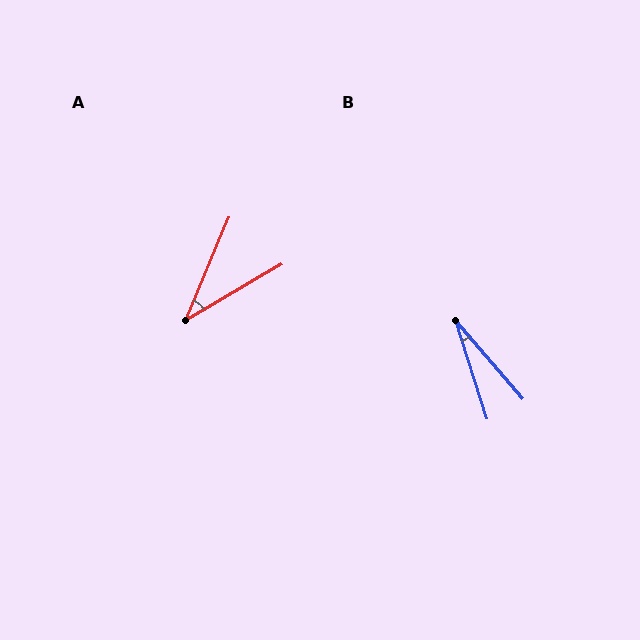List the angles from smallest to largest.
B (23°), A (37°).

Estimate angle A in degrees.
Approximately 37 degrees.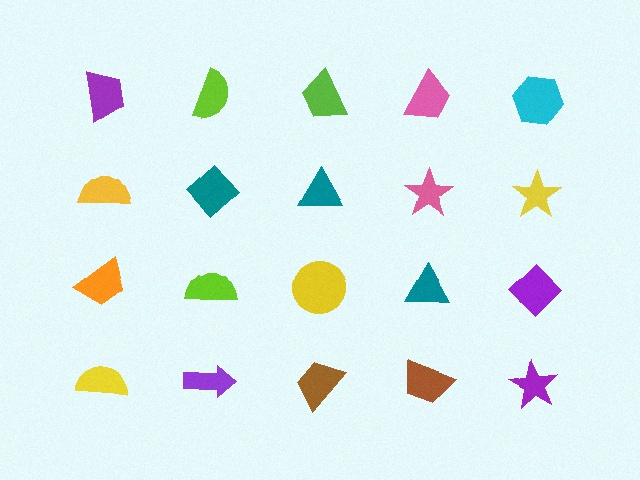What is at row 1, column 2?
A lime semicircle.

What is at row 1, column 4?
A pink trapezoid.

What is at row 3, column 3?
A yellow circle.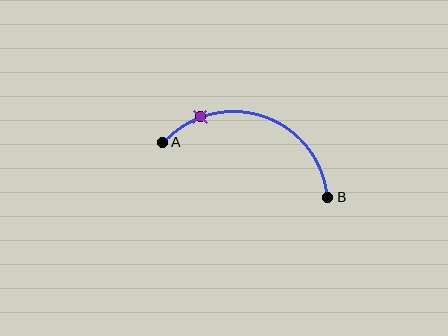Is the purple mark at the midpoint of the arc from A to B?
No. The purple mark lies on the arc but is closer to endpoint A. The arc midpoint would be at the point on the curve equidistant along the arc from both A and B.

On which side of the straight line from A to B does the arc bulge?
The arc bulges above the straight line connecting A and B.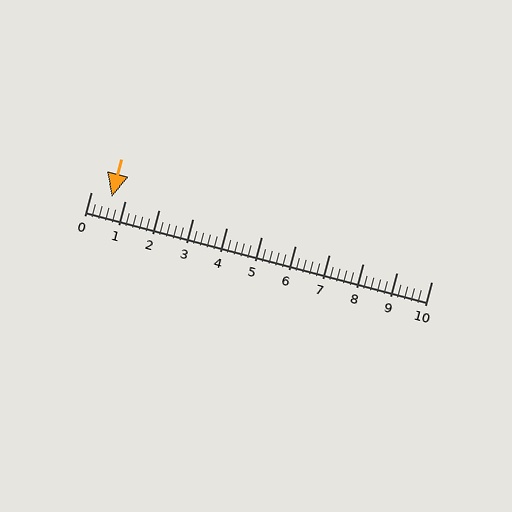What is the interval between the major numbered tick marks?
The major tick marks are spaced 1 units apart.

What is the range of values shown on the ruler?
The ruler shows values from 0 to 10.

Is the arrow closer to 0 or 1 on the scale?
The arrow is closer to 1.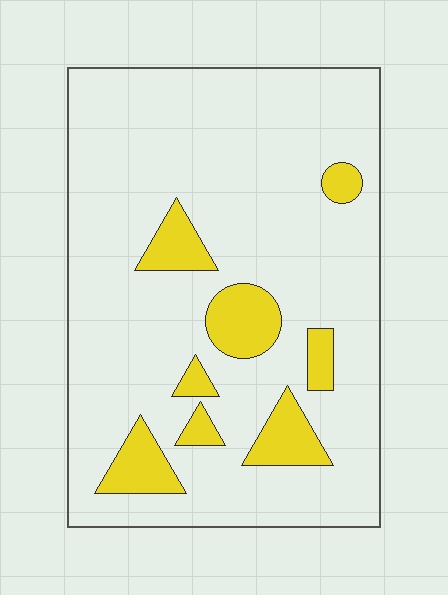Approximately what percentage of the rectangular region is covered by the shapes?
Approximately 15%.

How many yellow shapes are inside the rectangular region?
8.